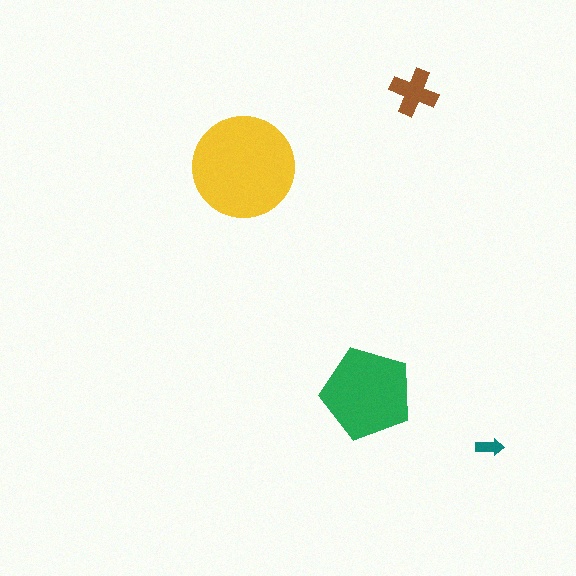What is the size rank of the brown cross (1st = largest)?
3rd.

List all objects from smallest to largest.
The teal arrow, the brown cross, the green pentagon, the yellow circle.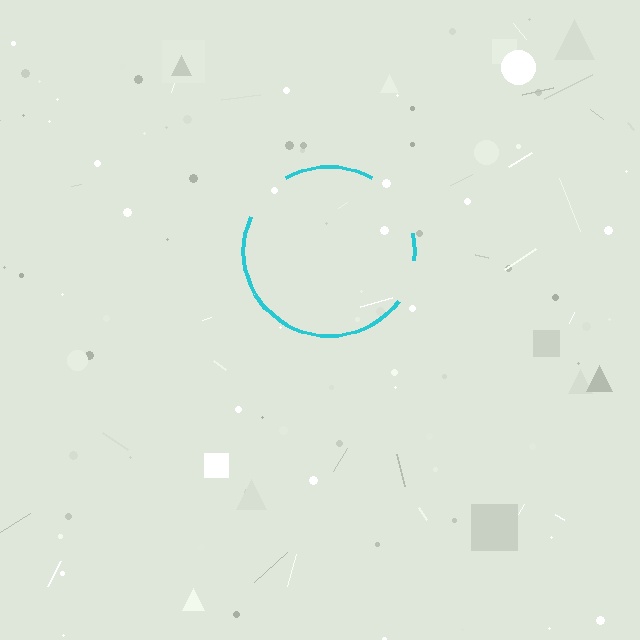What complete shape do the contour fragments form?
The contour fragments form a circle.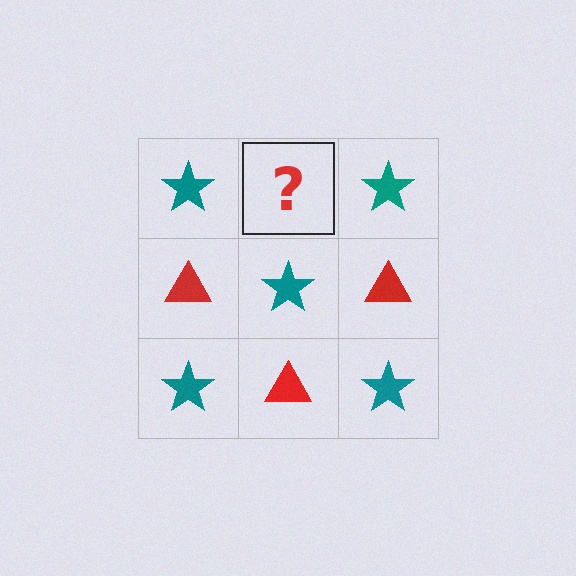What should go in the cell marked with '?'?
The missing cell should contain a red triangle.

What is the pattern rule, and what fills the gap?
The rule is that it alternates teal star and red triangle in a checkerboard pattern. The gap should be filled with a red triangle.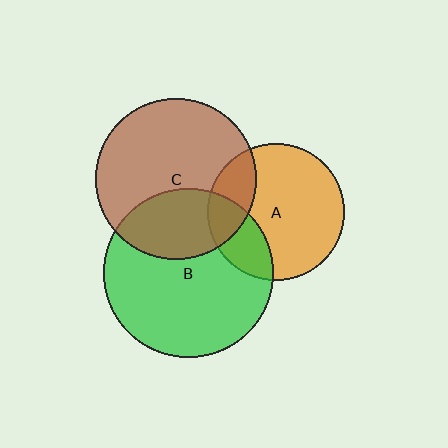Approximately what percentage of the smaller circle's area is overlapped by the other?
Approximately 20%.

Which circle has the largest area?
Circle B (green).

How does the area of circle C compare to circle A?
Approximately 1.4 times.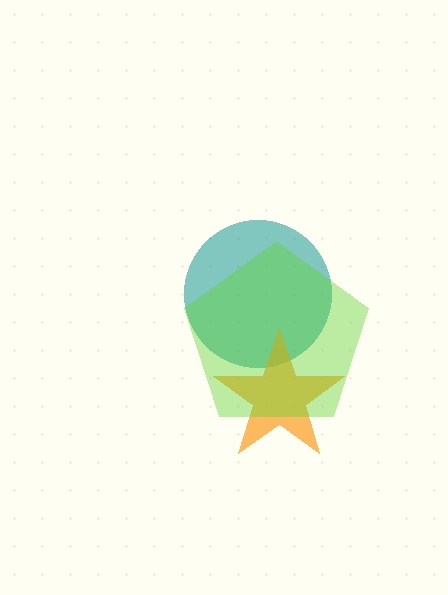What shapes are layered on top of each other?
The layered shapes are: a teal circle, an orange star, a lime pentagon.